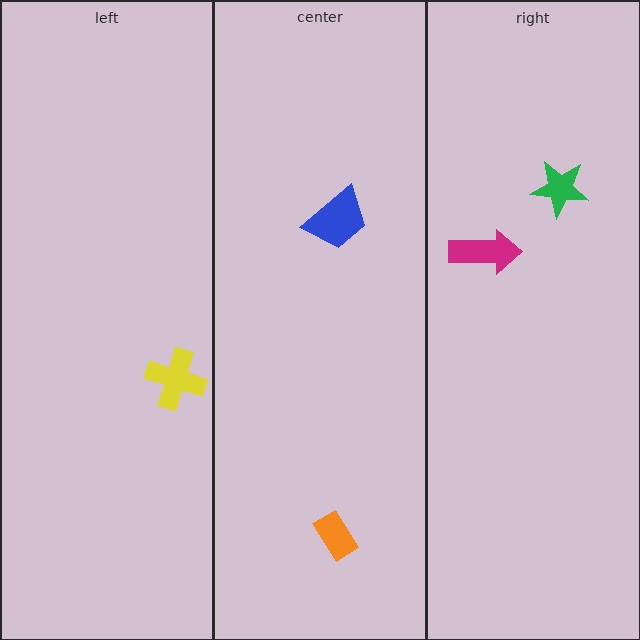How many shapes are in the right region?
2.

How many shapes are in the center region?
2.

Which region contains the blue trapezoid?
The center region.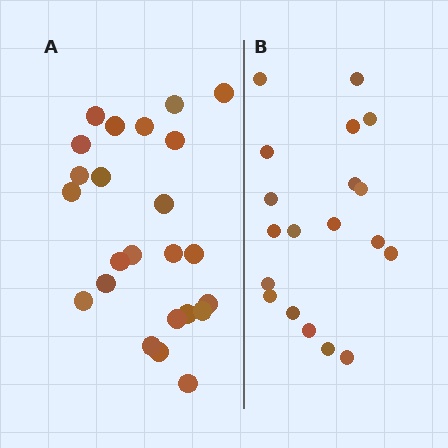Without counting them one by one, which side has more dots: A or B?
Region A (the left region) has more dots.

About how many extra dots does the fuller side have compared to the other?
Region A has about 5 more dots than region B.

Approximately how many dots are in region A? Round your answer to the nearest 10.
About 20 dots. (The exact count is 24, which rounds to 20.)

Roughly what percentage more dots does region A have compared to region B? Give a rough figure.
About 25% more.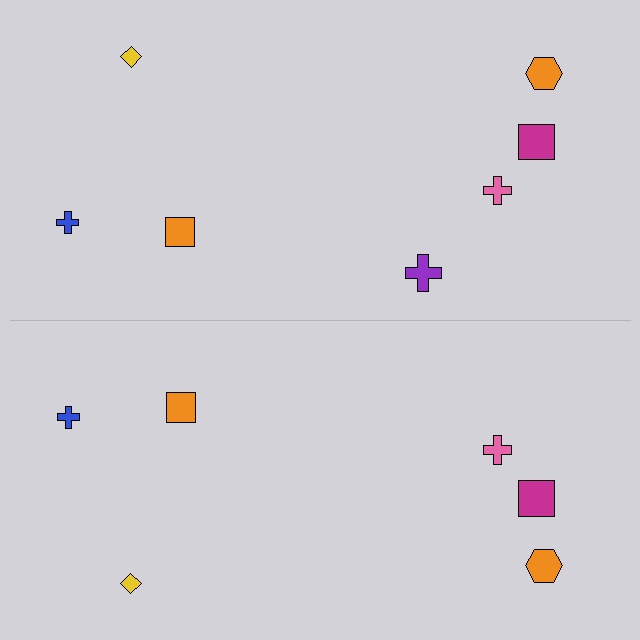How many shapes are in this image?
There are 13 shapes in this image.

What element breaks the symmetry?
A purple cross is missing from the bottom side.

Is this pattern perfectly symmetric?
No, the pattern is not perfectly symmetric. A purple cross is missing from the bottom side.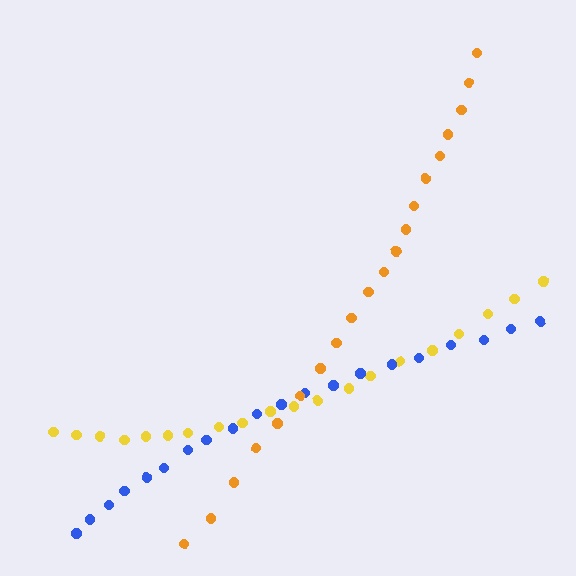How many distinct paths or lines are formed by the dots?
There are 3 distinct paths.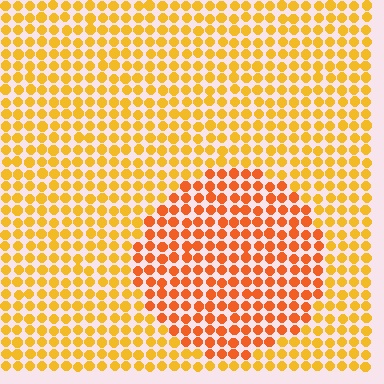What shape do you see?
I see a circle.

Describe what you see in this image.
The image is filled with small yellow elements in a uniform arrangement. A circle-shaped region is visible where the elements are tinted to a slightly different hue, forming a subtle color boundary.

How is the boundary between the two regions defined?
The boundary is defined purely by a slight shift in hue (about 27 degrees). Spacing, size, and orientation are identical on both sides.